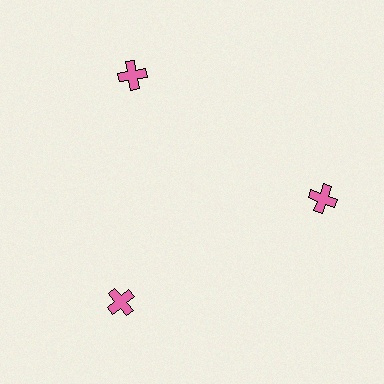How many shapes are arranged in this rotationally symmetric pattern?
There are 3 shapes, arranged in 3 groups of 1.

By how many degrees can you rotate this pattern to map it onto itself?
The pattern maps onto itself every 120 degrees of rotation.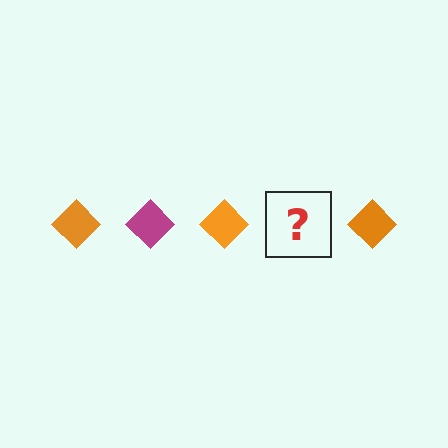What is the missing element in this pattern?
The missing element is a magenta diamond.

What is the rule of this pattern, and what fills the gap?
The rule is that the pattern cycles through orange, magenta diamonds. The gap should be filled with a magenta diamond.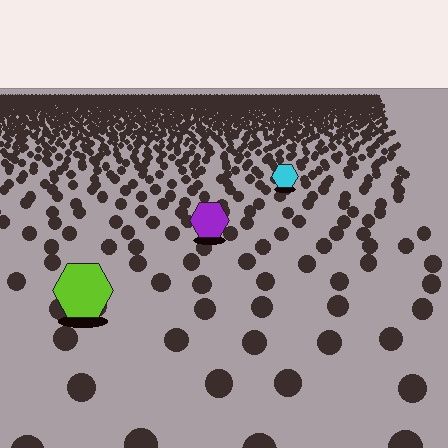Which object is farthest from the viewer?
The cyan hexagon is farthest from the viewer. It appears smaller and the ground texture around it is denser.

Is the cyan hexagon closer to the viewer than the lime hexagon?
No. The lime hexagon is closer — you can tell from the texture gradient: the ground texture is coarser near it.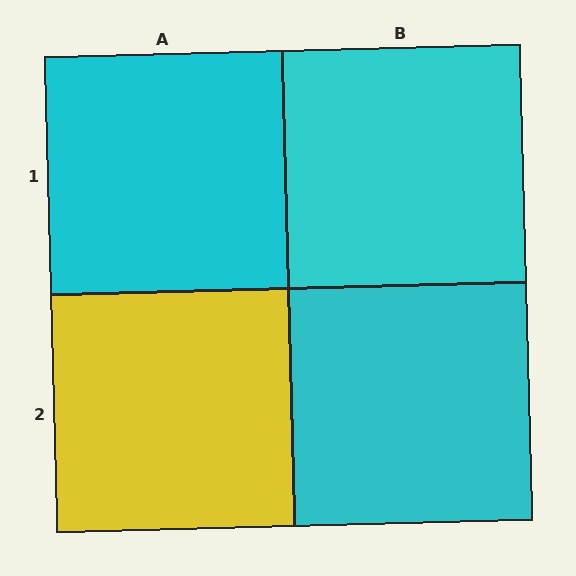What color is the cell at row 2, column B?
Cyan.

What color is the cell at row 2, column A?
Yellow.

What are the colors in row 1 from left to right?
Cyan, cyan.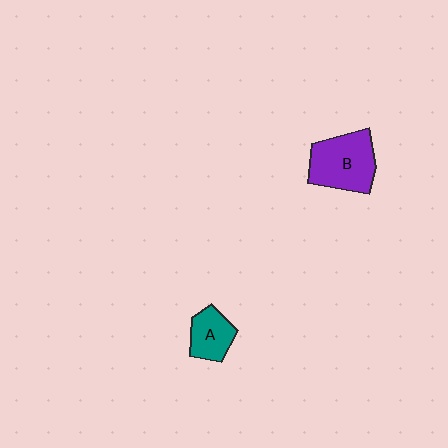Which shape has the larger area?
Shape B (purple).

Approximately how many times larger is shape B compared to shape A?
Approximately 1.8 times.